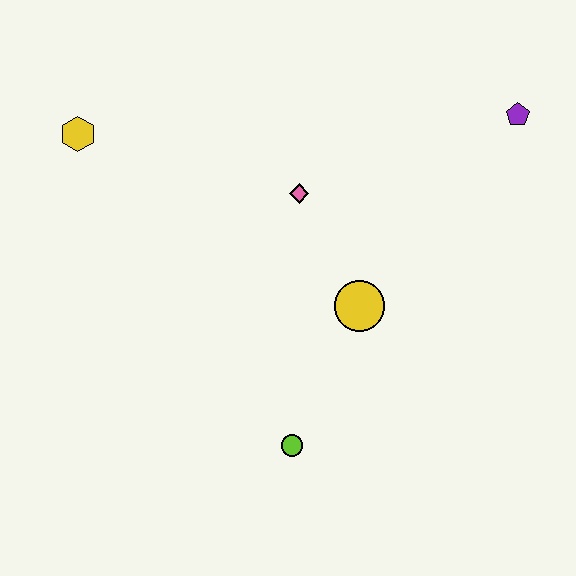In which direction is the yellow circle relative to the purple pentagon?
The yellow circle is below the purple pentagon.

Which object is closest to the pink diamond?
The yellow circle is closest to the pink diamond.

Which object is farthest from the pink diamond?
The lime circle is farthest from the pink diamond.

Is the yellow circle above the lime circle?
Yes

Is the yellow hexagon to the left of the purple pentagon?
Yes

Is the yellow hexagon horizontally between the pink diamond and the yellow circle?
No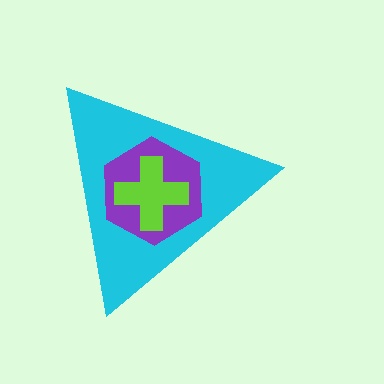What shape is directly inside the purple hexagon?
The lime cross.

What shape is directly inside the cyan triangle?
The purple hexagon.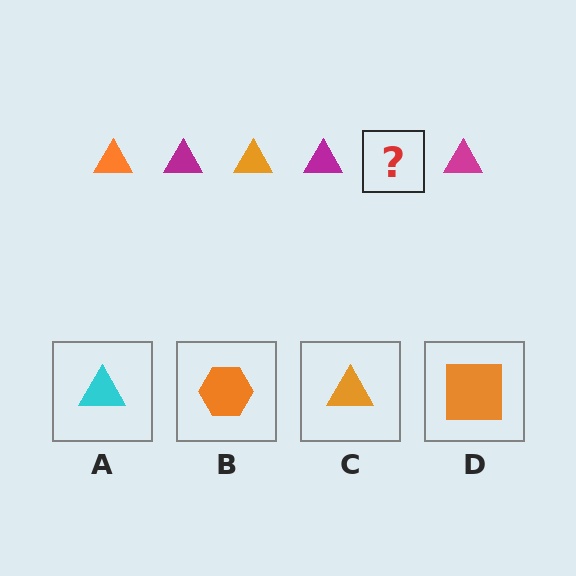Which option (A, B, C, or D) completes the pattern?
C.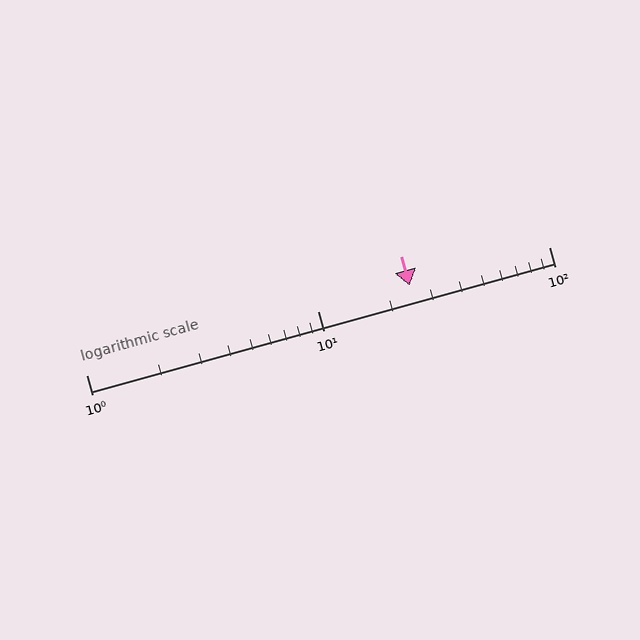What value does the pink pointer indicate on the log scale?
The pointer indicates approximately 25.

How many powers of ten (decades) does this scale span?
The scale spans 2 decades, from 1 to 100.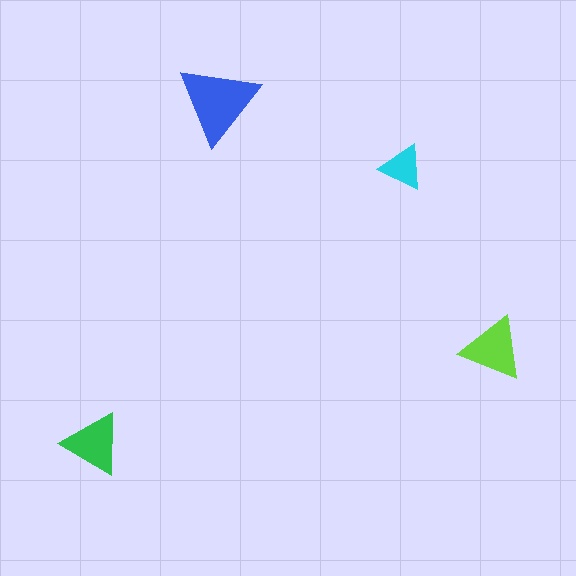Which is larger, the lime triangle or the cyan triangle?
The lime one.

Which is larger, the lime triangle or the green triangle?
The lime one.